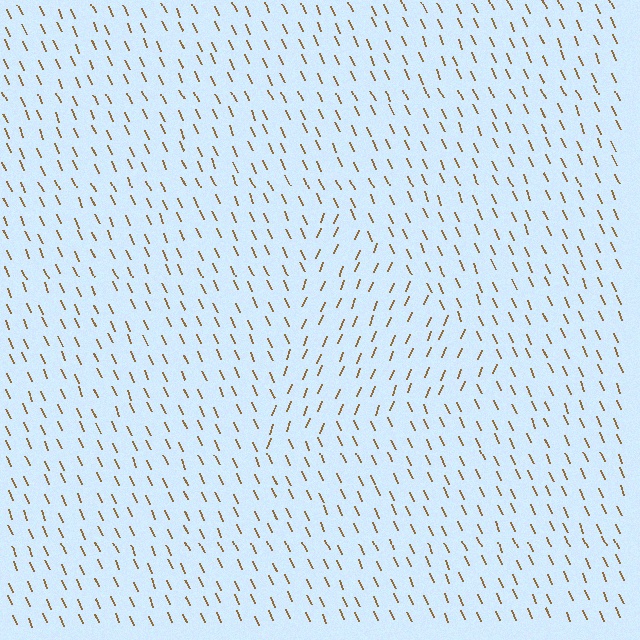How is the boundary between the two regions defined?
The boundary is defined purely by a change in line orientation (approximately 45 degrees difference). All lines are the same color and thickness.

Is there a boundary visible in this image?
Yes, there is a texture boundary formed by a change in line orientation.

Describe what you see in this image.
The image is filled with small brown line segments. A triangle region in the image has lines oriented differently from the surrounding lines, creating a visible texture boundary.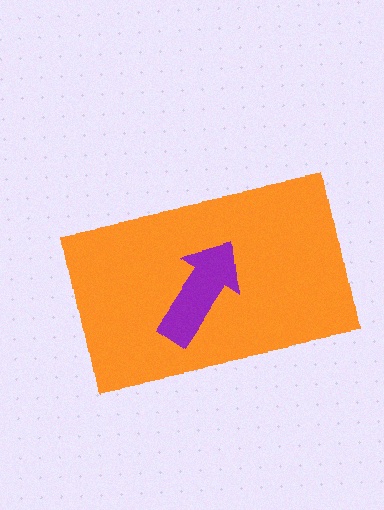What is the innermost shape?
The purple arrow.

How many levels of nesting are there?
2.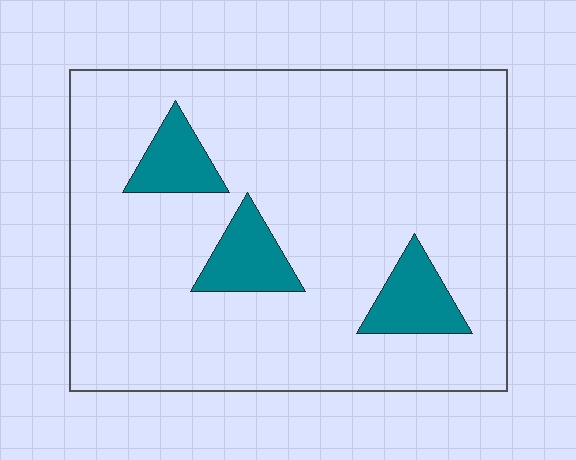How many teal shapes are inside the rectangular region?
3.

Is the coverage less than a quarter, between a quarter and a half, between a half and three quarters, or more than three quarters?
Less than a quarter.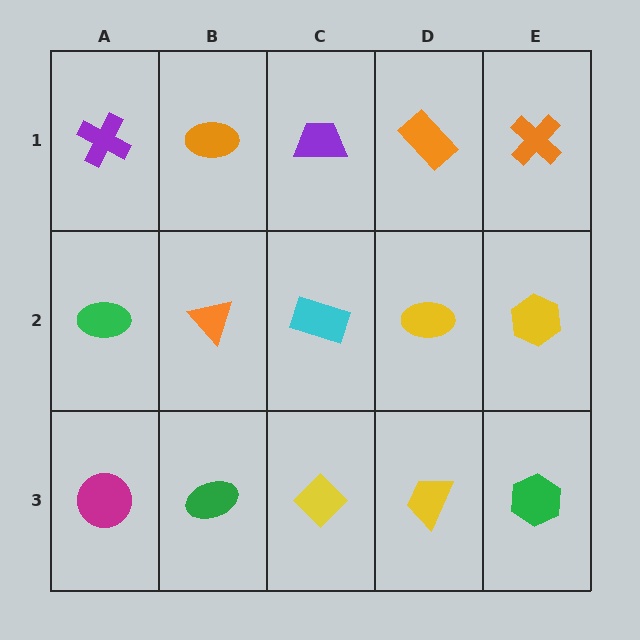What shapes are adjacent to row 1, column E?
A yellow hexagon (row 2, column E), an orange rectangle (row 1, column D).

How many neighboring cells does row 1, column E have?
2.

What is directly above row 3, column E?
A yellow hexagon.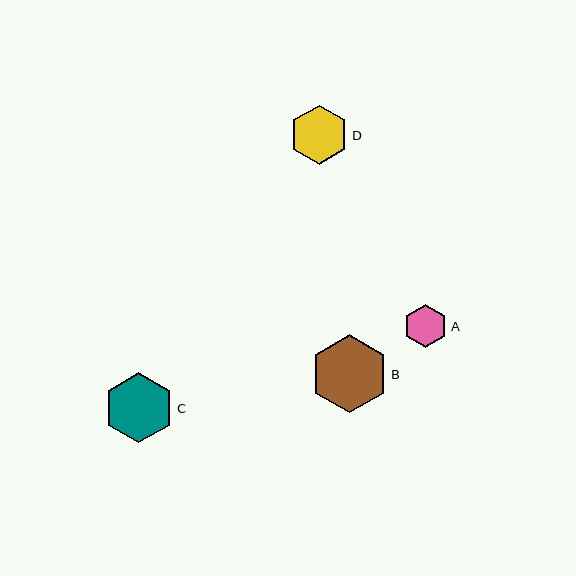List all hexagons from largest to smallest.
From largest to smallest: B, C, D, A.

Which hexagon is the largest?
Hexagon B is the largest with a size of approximately 78 pixels.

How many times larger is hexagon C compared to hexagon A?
Hexagon C is approximately 1.6 times the size of hexagon A.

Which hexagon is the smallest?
Hexagon A is the smallest with a size of approximately 43 pixels.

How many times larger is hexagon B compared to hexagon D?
Hexagon B is approximately 1.3 times the size of hexagon D.